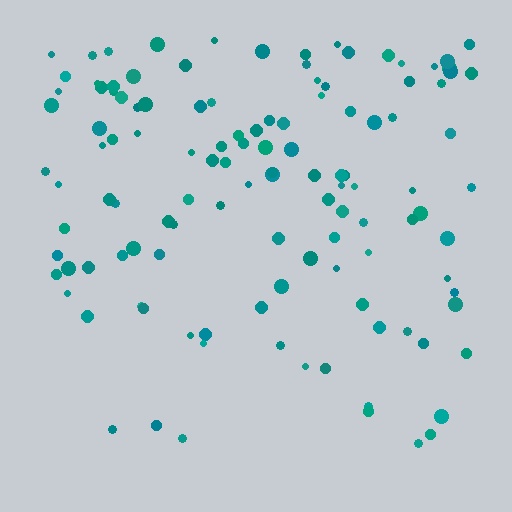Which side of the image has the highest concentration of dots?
The top.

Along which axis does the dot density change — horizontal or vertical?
Vertical.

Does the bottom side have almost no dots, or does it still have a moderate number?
Still a moderate number, just noticeably fewer than the top.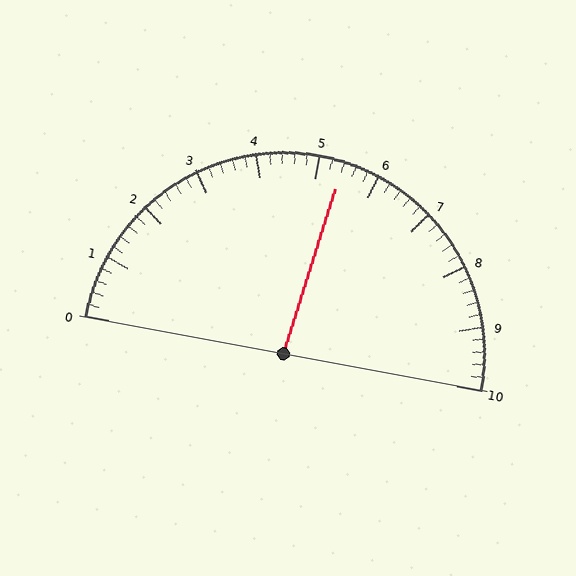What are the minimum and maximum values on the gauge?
The gauge ranges from 0 to 10.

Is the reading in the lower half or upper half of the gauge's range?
The reading is in the upper half of the range (0 to 10).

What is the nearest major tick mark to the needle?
The nearest major tick mark is 5.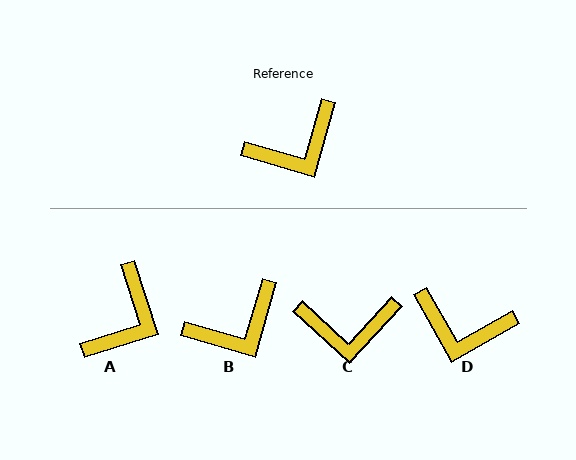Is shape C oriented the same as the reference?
No, it is off by about 27 degrees.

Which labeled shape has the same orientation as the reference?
B.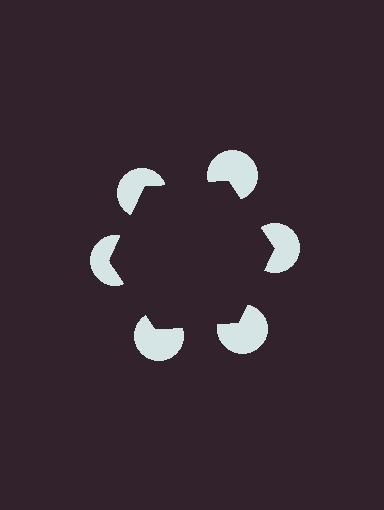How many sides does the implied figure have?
6 sides.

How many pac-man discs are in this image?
There are 6 — one at each vertex of the illusory hexagon.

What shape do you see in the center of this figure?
An illusory hexagon — its edges are inferred from the aligned wedge cuts in the pac-man discs, not physically drawn.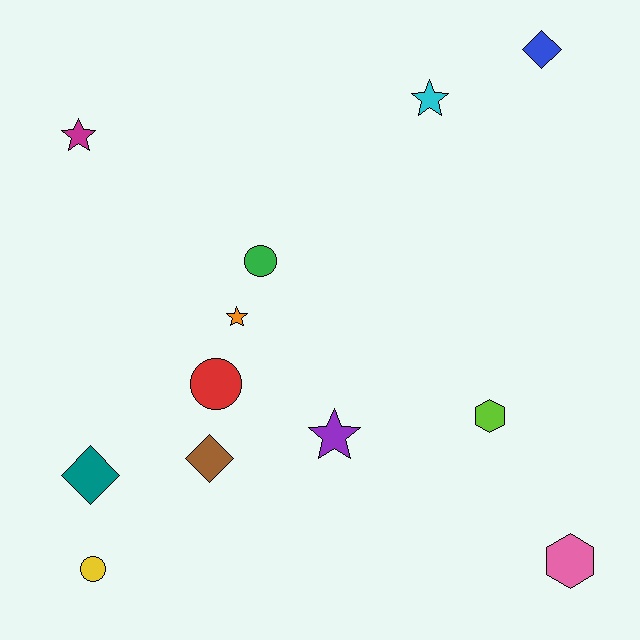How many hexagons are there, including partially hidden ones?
There are 2 hexagons.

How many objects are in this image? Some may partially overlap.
There are 12 objects.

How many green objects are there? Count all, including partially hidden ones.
There is 1 green object.